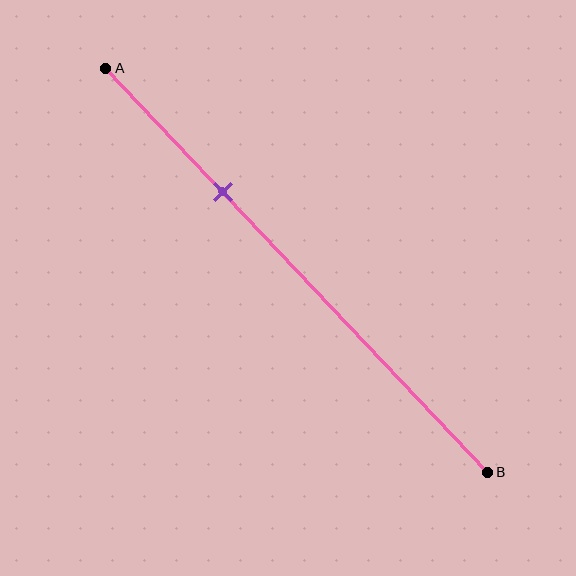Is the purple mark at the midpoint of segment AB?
No, the mark is at about 30% from A, not at the 50% midpoint.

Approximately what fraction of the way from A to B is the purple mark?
The purple mark is approximately 30% of the way from A to B.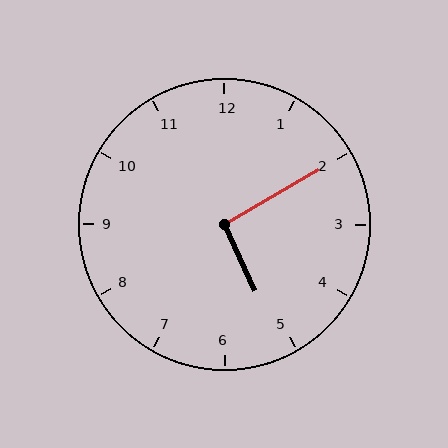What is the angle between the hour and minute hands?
Approximately 95 degrees.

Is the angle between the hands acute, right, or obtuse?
It is right.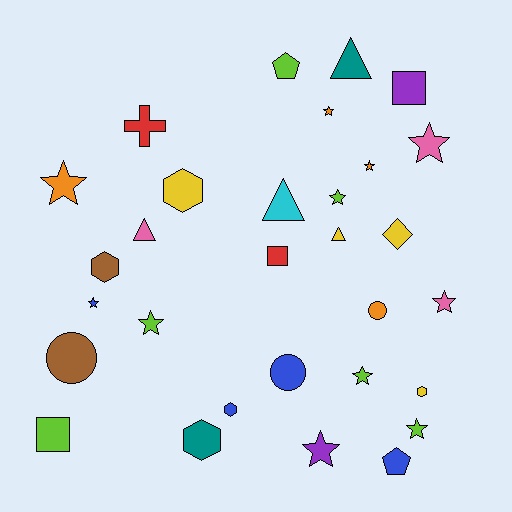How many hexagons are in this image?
There are 5 hexagons.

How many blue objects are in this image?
There are 4 blue objects.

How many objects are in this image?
There are 30 objects.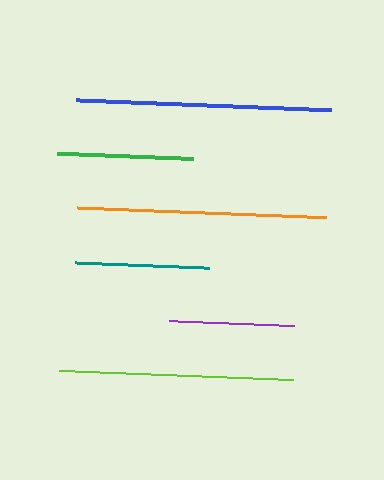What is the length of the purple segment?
The purple segment is approximately 125 pixels long.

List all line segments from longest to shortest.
From longest to shortest: blue, orange, lime, green, teal, purple.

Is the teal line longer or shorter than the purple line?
The teal line is longer than the purple line.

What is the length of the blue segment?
The blue segment is approximately 255 pixels long.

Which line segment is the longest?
The blue line is the longest at approximately 255 pixels.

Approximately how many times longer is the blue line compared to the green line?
The blue line is approximately 1.9 times the length of the green line.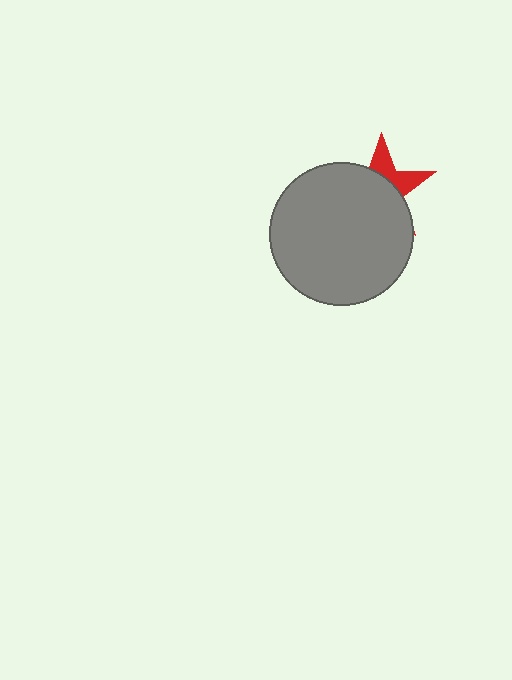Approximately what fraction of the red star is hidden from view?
Roughly 68% of the red star is hidden behind the gray circle.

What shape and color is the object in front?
The object in front is a gray circle.